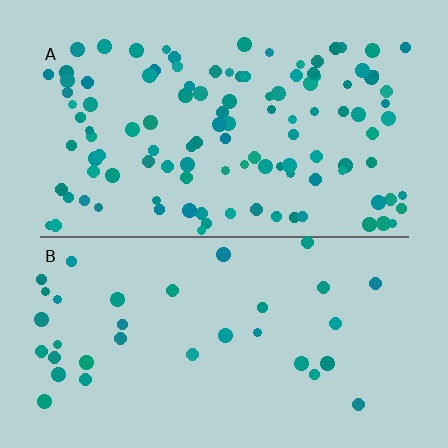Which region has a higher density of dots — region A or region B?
A (the top).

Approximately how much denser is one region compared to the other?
Approximately 3.3× — region A over region B.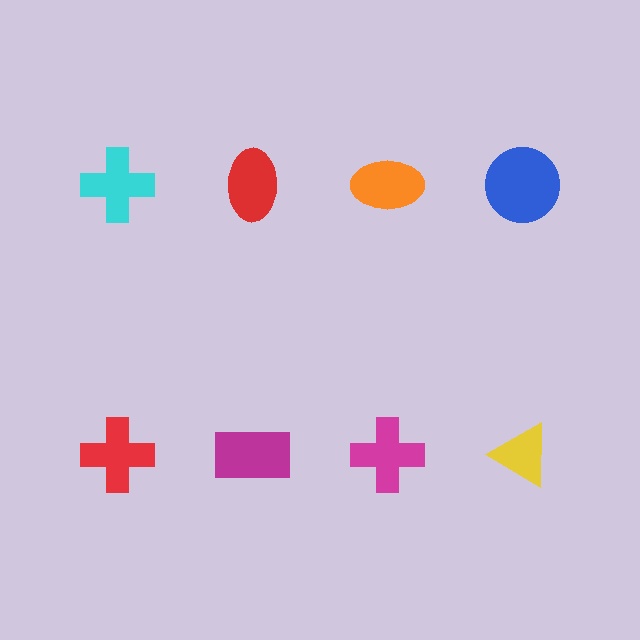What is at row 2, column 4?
A yellow triangle.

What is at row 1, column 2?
A red ellipse.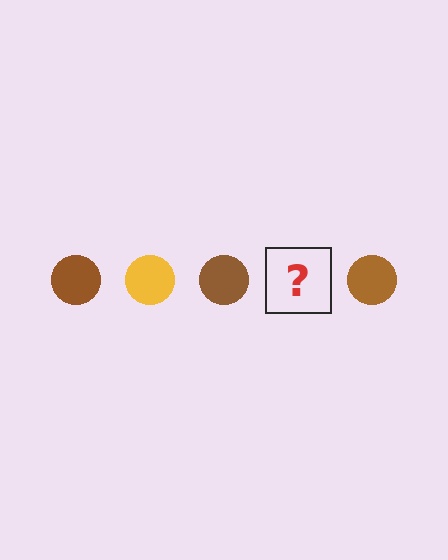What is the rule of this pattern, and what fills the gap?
The rule is that the pattern cycles through brown, yellow circles. The gap should be filled with a yellow circle.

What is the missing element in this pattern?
The missing element is a yellow circle.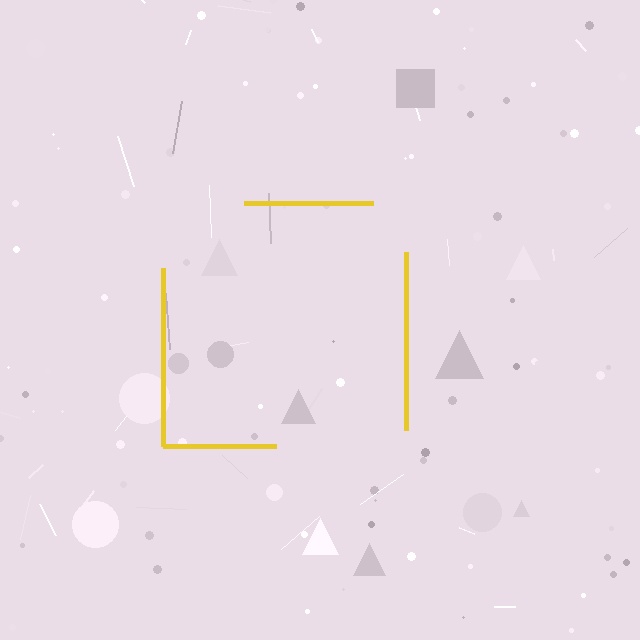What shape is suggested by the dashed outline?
The dashed outline suggests a square.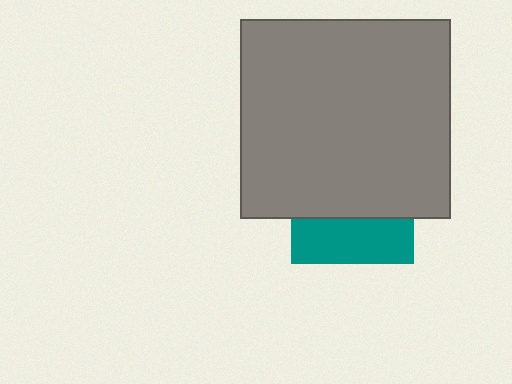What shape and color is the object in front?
The object in front is a gray rectangle.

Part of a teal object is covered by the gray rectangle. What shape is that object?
It is a square.